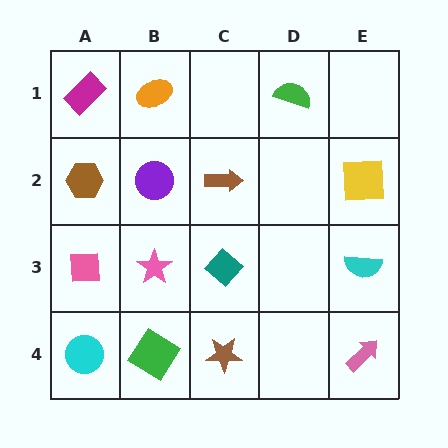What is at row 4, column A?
A cyan circle.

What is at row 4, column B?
A green diamond.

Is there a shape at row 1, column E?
No, that cell is empty.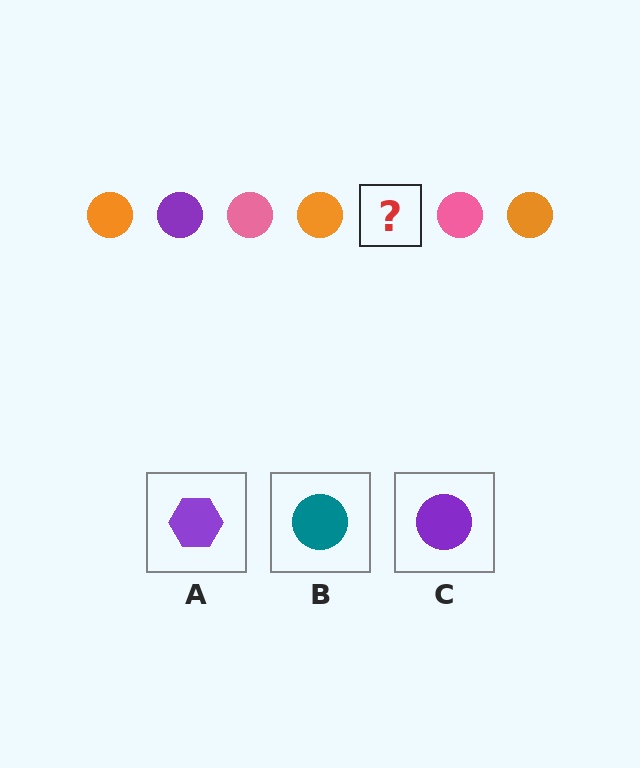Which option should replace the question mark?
Option C.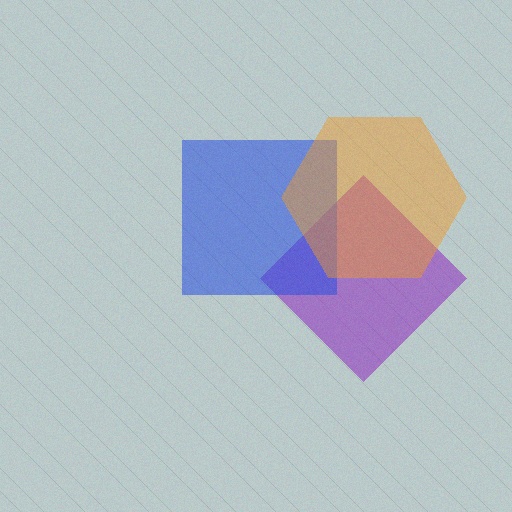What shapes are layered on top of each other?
The layered shapes are: a purple diamond, a blue square, an orange hexagon.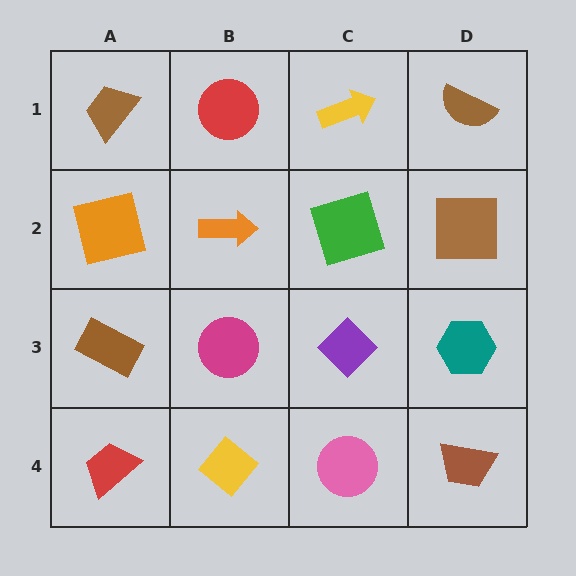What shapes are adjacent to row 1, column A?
An orange square (row 2, column A), a red circle (row 1, column B).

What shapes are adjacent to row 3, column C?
A green square (row 2, column C), a pink circle (row 4, column C), a magenta circle (row 3, column B), a teal hexagon (row 3, column D).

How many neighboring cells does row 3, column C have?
4.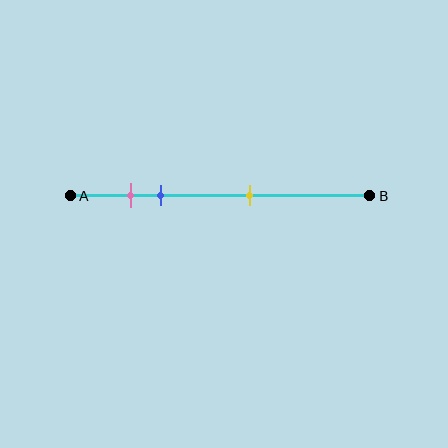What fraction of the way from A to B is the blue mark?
The blue mark is approximately 30% (0.3) of the way from A to B.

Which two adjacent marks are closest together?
The pink and blue marks are the closest adjacent pair.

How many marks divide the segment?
There are 3 marks dividing the segment.